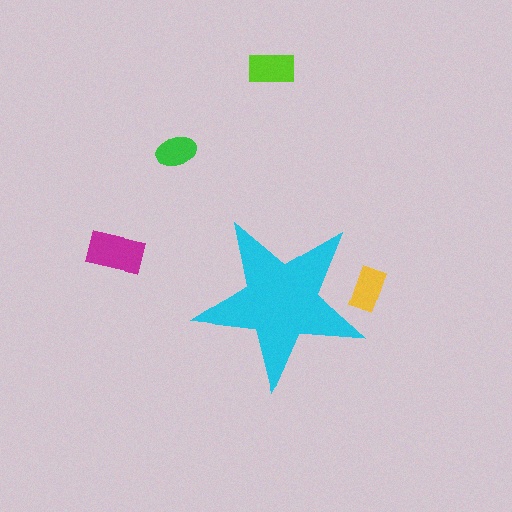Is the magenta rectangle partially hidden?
No, the magenta rectangle is fully visible.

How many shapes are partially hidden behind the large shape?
1 shape is partially hidden.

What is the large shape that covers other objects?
A cyan star.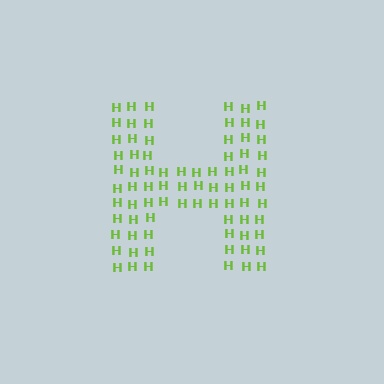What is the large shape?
The large shape is the letter H.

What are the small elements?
The small elements are letter H's.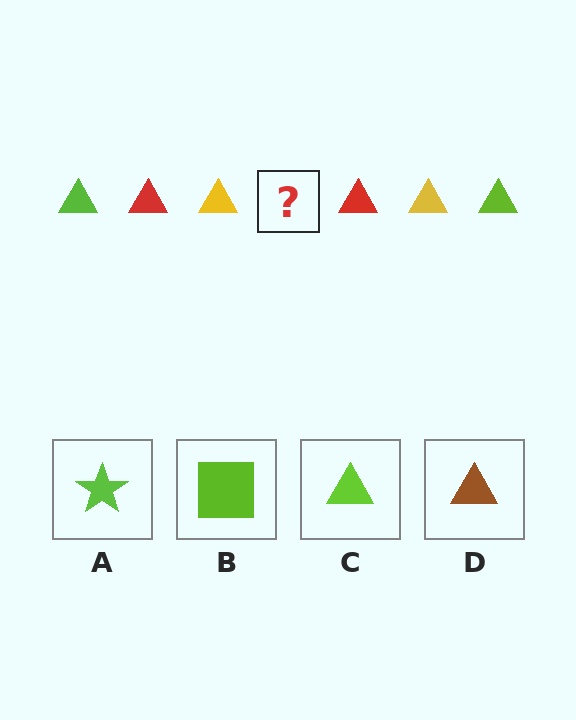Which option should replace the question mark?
Option C.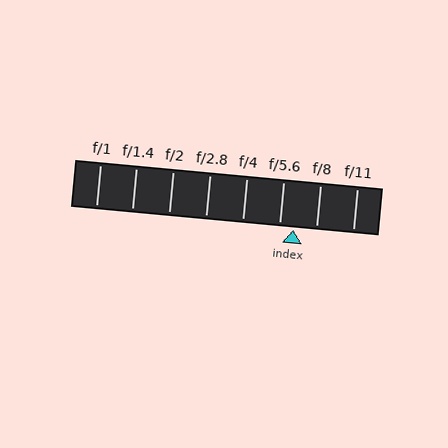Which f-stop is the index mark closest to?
The index mark is closest to f/5.6.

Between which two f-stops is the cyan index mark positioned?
The index mark is between f/5.6 and f/8.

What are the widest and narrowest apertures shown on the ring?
The widest aperture shown is f/1 and the narrowest is f/11.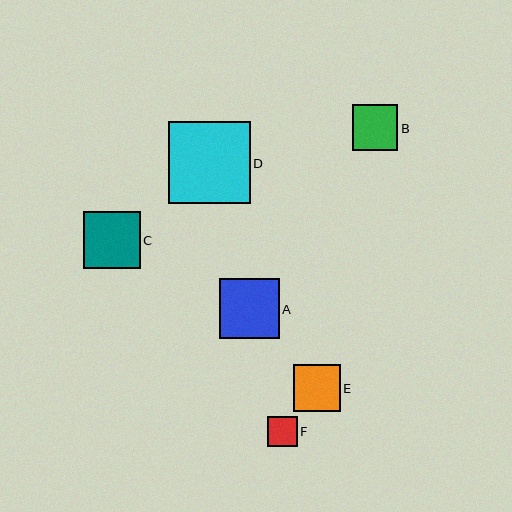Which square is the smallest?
Square F is the smallest with a size of approximately 29 pixels.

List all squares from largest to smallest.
From largest to smallest: D, A, C, E, B, F.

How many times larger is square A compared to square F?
Square A is approximately 2.0 times the size of square F.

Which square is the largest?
Square D is the largest with a size of approximately 82 pixels.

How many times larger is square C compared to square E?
Square C is approximately 1.2 times the size of square E.